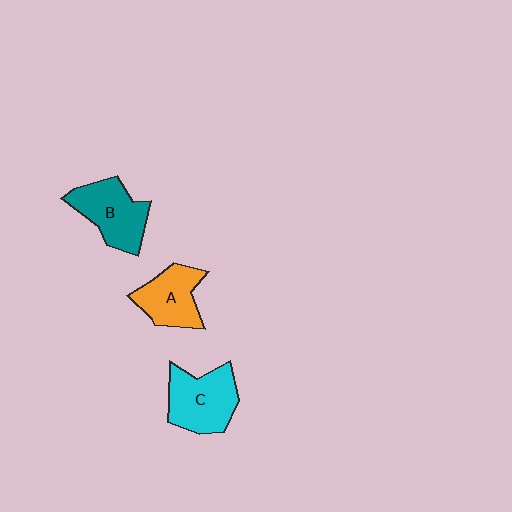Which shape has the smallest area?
Shape A (orange).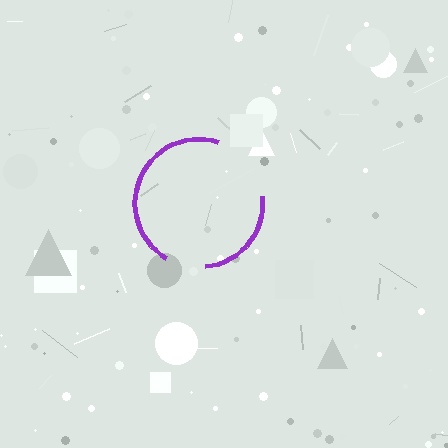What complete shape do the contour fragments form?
The contour fragments form a circle.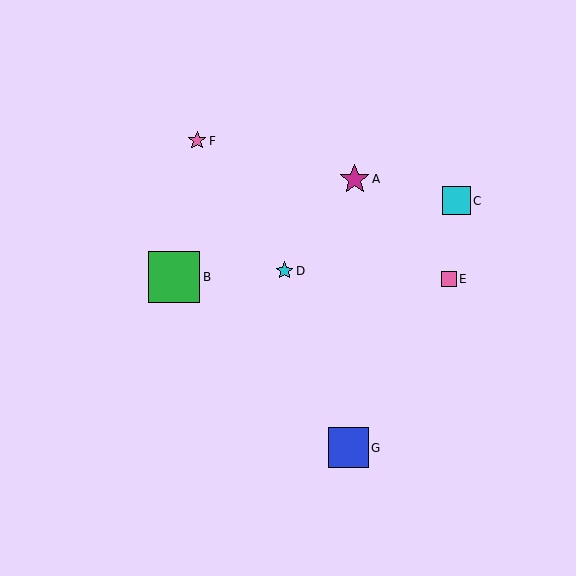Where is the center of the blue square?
The center of the blue square is at (348, 448).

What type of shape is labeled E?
Shape E is a pink square.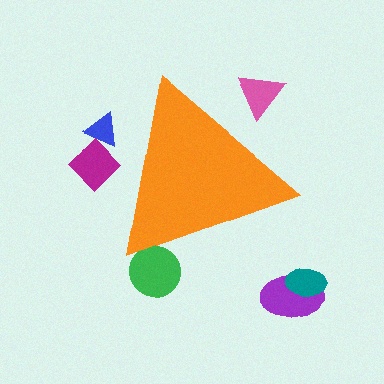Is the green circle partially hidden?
Yes, the green circle is partially hidden behind the orange triangle.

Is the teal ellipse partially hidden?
No, the teal ellipse is fully visible.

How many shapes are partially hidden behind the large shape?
4 shapes are partially hidden.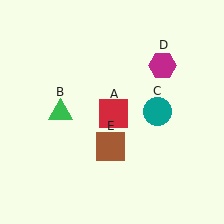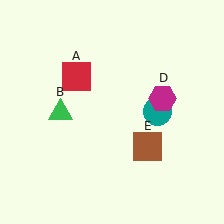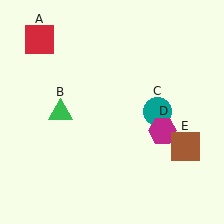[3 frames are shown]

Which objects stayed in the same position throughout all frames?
Green triangle (object B) and teal circle (object C) remained stationary.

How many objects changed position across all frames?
3 objects changed position: red square (object A), magenta hexagon (object D), brown square (object E).